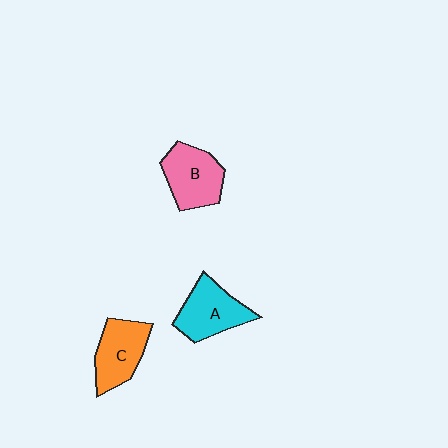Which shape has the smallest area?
Shape C (orange).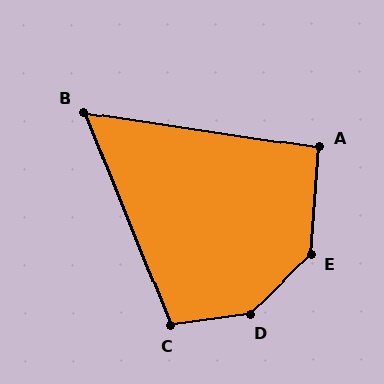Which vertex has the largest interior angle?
D, at approximately 144 degrees.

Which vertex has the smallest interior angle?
B, at approximately 60 degrees.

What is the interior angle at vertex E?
Approximately 138 degrees (obtuse).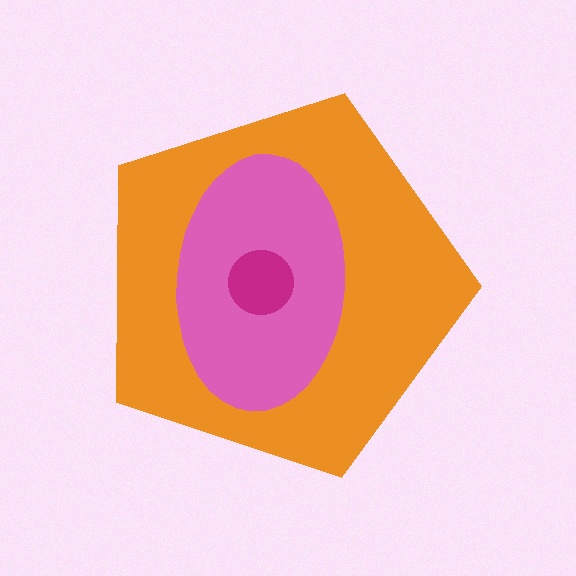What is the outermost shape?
The orange pentagon.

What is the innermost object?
The magenta circle.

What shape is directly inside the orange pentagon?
The pink ellipse.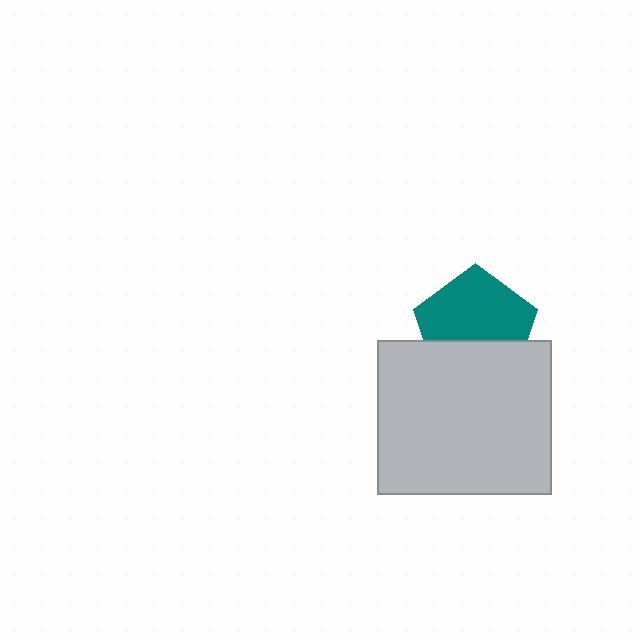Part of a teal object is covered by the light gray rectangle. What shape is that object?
It is a pentagon.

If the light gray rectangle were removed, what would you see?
You would see the complete teal pentagon.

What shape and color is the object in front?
The object in front is a light gray rectangle.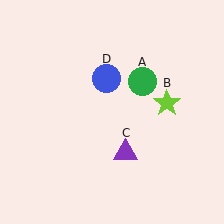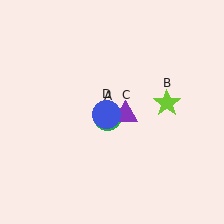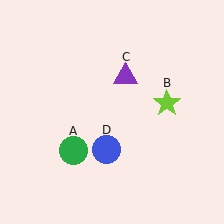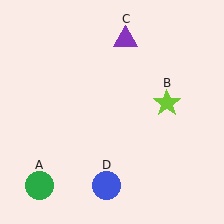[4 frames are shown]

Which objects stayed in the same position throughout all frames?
Lime star (object B) remained stationary.